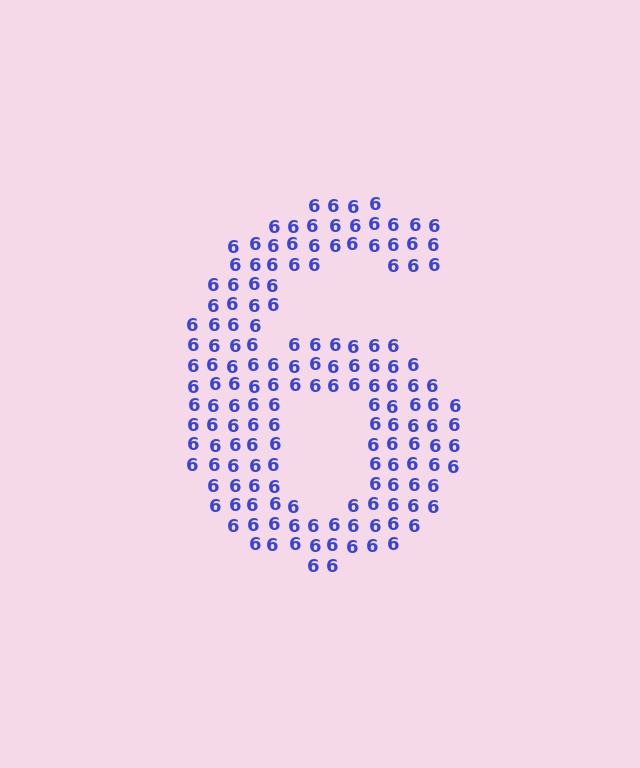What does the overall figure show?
The overall figure shows the digit 6.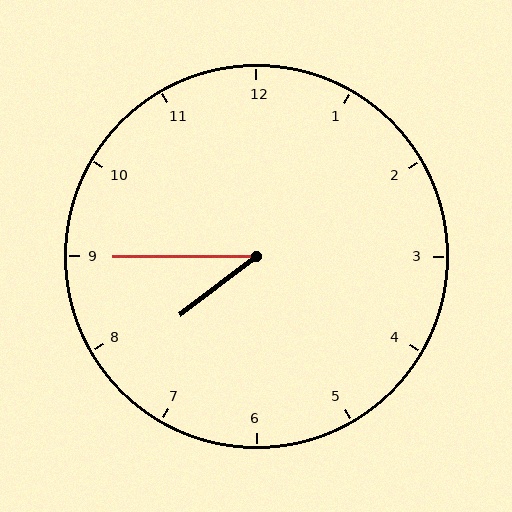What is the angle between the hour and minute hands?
Approximately 38 degrees.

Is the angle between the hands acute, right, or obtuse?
It is acute.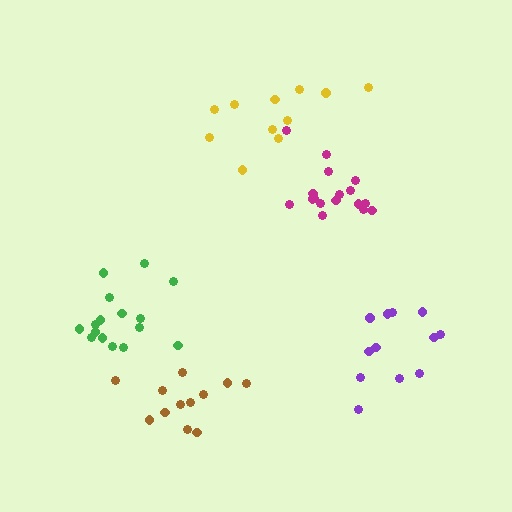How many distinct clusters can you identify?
There are 5 distinct clusters.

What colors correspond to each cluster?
The clusters are colored: purple, green, magenta, brown, yellow.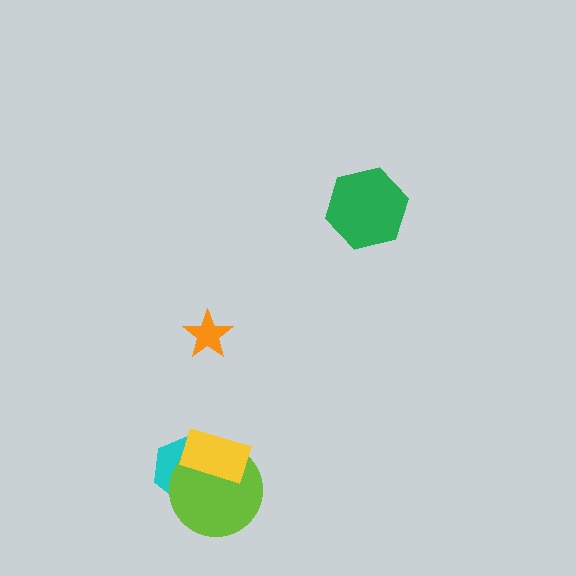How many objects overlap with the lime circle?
2 objects overlap with the lime circle.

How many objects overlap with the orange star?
0 objects overlap with the orange star.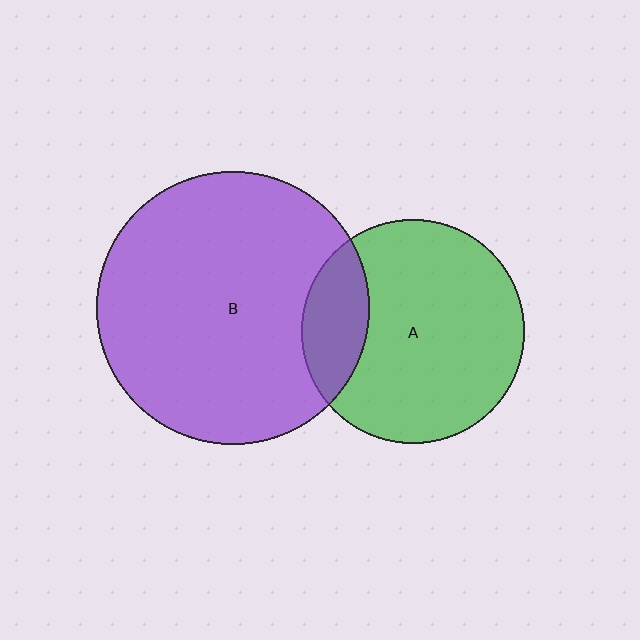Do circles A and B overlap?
Yes.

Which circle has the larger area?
Circle B (purple).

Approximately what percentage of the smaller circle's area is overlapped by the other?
Approximately 20%.